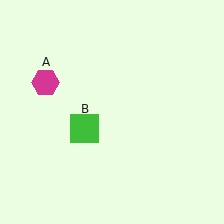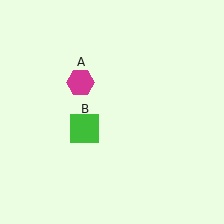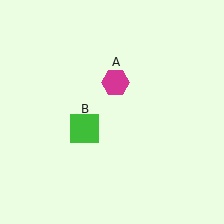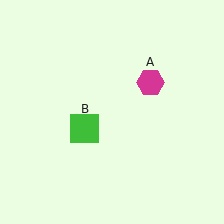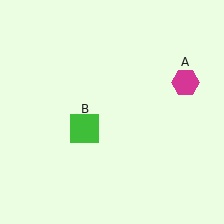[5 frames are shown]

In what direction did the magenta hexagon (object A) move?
The magenta hexagon (object A) moved right.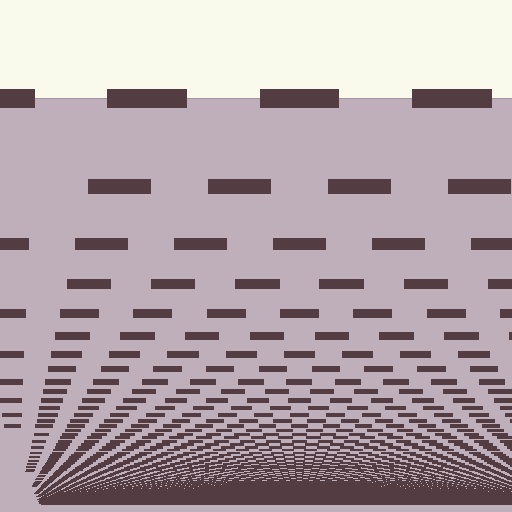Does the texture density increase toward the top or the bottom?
Density increases toward the bottom.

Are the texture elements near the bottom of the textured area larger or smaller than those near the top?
Smaller. The gradient is inverted — elements near the bottom are smaller and denser.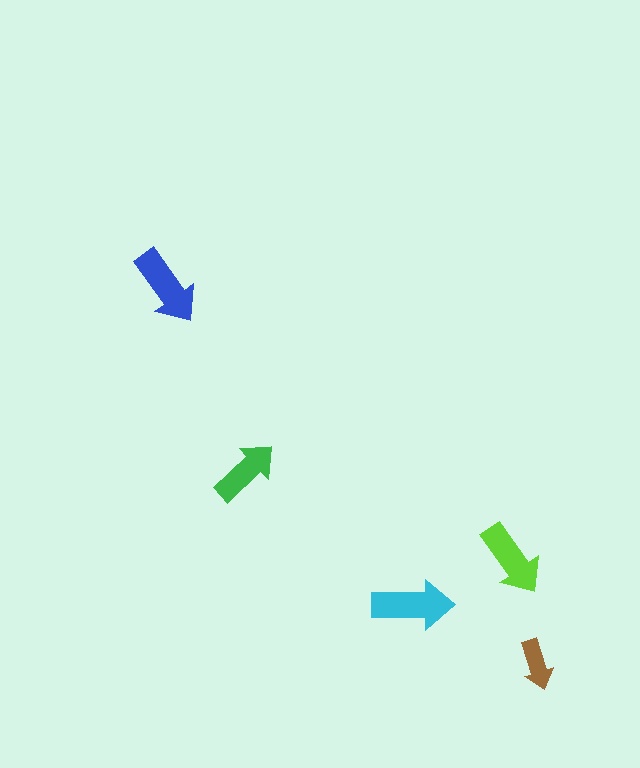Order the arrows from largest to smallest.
the cyan one, the blue one, the lime one, the green one, the brown one.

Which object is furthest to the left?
The blue arrow is leftmost.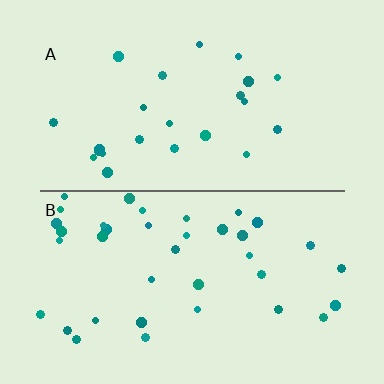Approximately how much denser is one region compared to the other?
Approximately 1.6× — region B over region A.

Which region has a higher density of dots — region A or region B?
B (the bottom).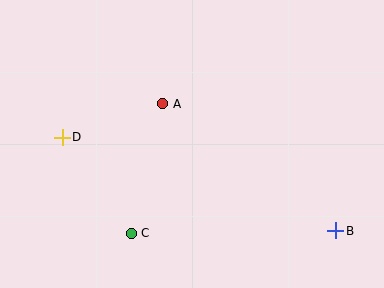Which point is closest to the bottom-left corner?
Point C is closest to the bottom-left corner.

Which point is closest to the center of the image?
Point A at (163, 104) is closest to the center.